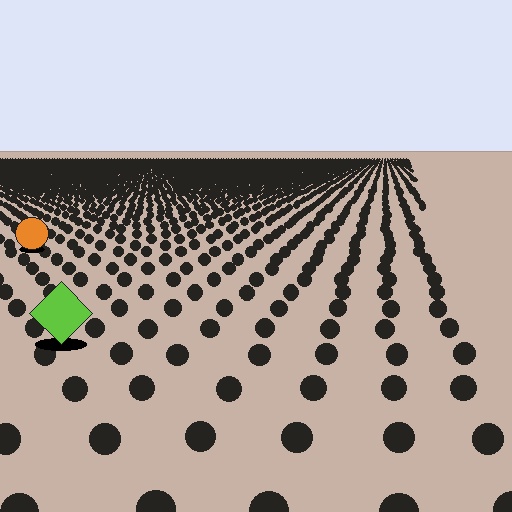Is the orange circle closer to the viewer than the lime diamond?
No. The lime diamond is closer — you can tell from the texture gradient: the ground texture is coarser near it.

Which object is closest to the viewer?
The lime diamond is closest. The texture marks near it are larger and more spread out.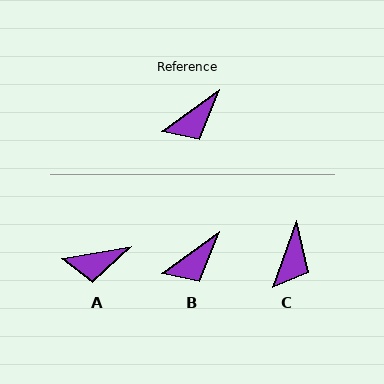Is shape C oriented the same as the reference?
No, it is off by about 35 degrees.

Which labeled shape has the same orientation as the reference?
B.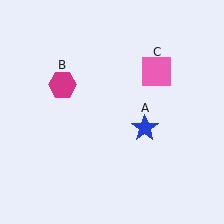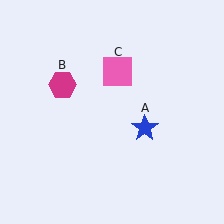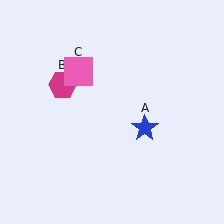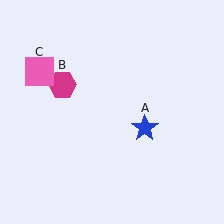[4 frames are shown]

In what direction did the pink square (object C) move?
The pink square (object C) moved left.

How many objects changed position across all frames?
1 object changed position: pink square (object C).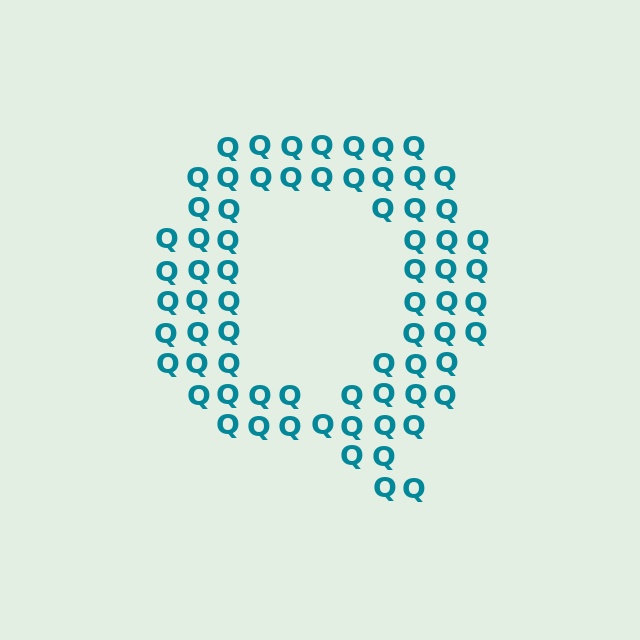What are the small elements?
The small elements are letter Q's.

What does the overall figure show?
The overall figure shows the letter Q.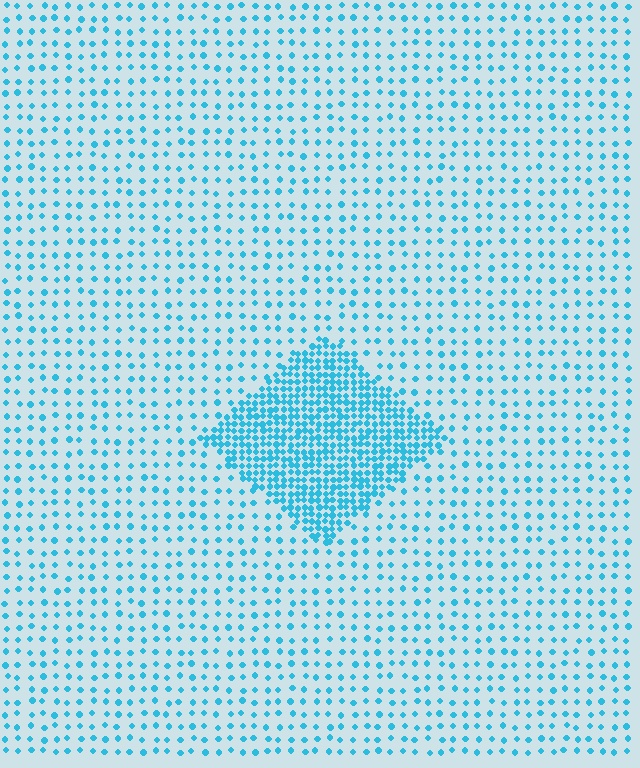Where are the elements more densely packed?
The elements are more densely packed inside the diamond boundary.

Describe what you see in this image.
The image contains small cyan elements arranged at two different densities. A diamond-shaped region is visible where the elements are more densely packed than the surrounding area.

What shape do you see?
I see a diamond.